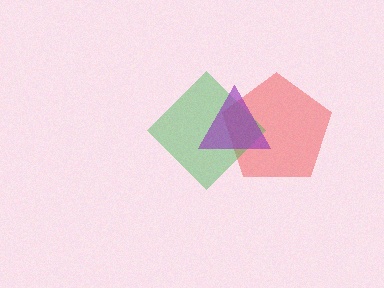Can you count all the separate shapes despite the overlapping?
Yes, there are 3 separate shapes.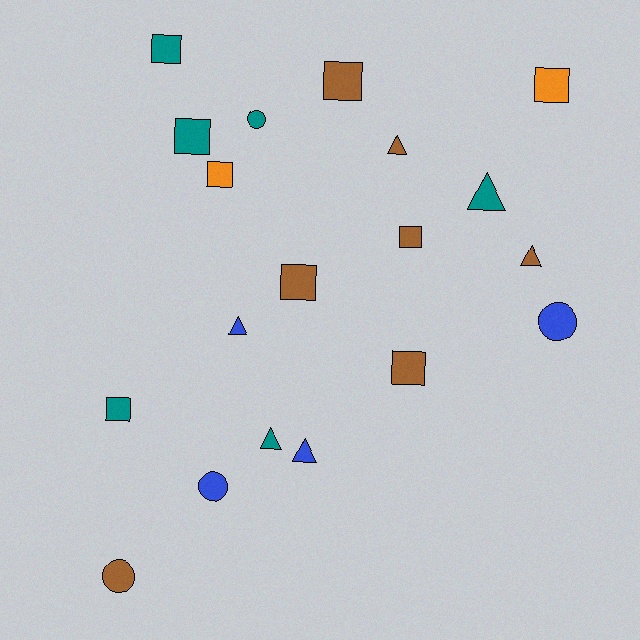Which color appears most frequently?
Brown, with 7 objects.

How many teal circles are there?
There is 1 teal circle.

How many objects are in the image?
There are 19 objects.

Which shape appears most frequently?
Square, with 9 objects.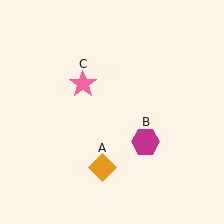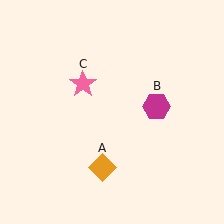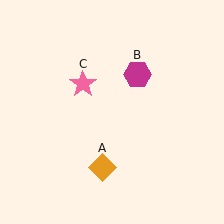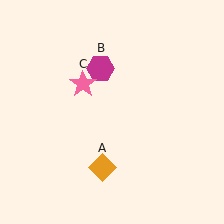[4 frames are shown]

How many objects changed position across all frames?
1 object changed position: magenta hexagon (object B).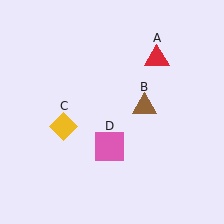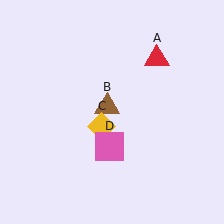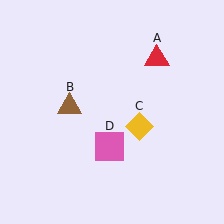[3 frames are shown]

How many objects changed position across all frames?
2 objects changed position: brown triangle (object B), yellow diamond (object C).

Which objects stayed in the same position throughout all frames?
Red triangle (object A) and pink square (object D) remained stationary.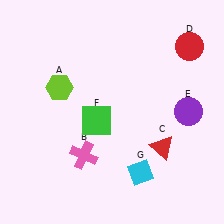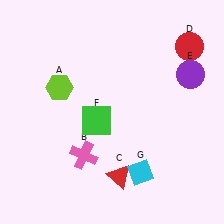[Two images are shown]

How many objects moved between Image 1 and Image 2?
2 objects moved between the two images.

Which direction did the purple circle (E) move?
The purple circle (E) moved up.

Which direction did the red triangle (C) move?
The red triangle (C) moved left.